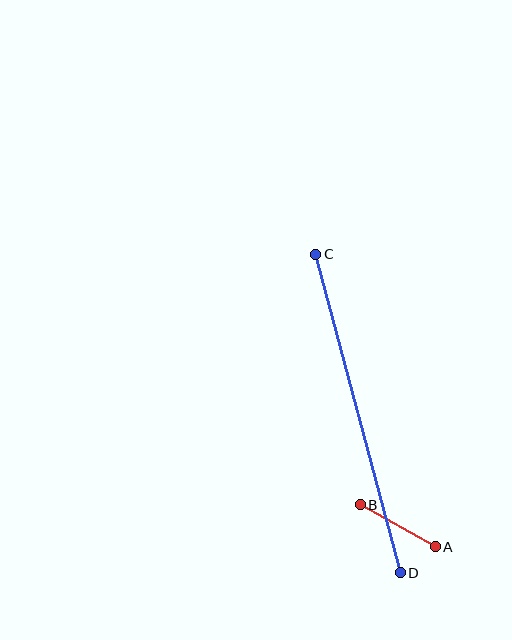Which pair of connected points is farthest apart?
Points C and D are farthest apart.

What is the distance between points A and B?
The distance is approximately 86 pixels.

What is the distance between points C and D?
The distance is approximately 329 pixels.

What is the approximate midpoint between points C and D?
The midpoint is at approximately (358, 414) pixels.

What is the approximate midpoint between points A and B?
The midpoint is at approximately (398, 526) pixels.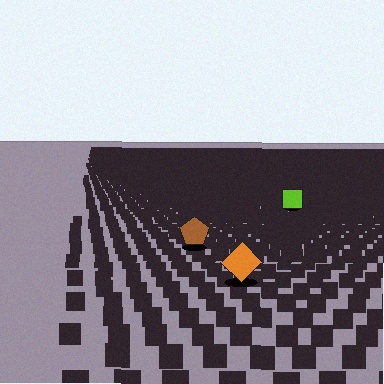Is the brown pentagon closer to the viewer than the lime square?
Yes. The brown pentagon is closer — you can tell from the texture gradient: the ground texture is coarser near it.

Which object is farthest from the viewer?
The lime square is farthest from the viewer. It appears smaller and the ground texture around it is denser.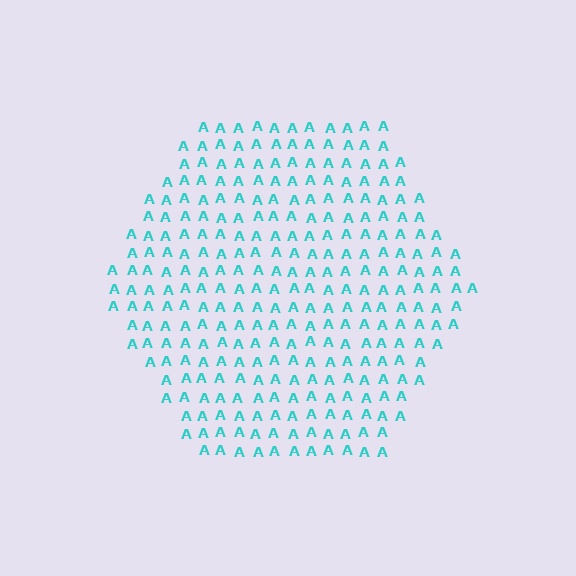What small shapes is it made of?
It is made of small letter A's.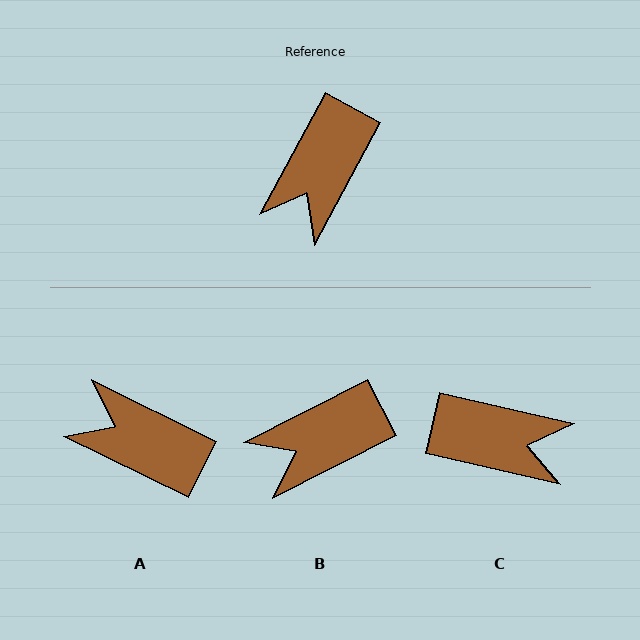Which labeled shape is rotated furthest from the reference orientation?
C, about 106 degrees away.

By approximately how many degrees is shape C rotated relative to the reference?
Approximately 106 degrees counter-clockwise.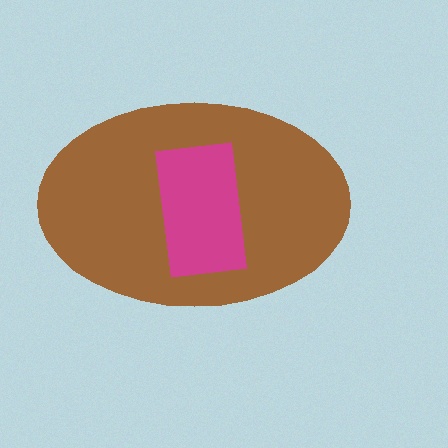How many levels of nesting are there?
2.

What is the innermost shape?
The magenta rectangle.